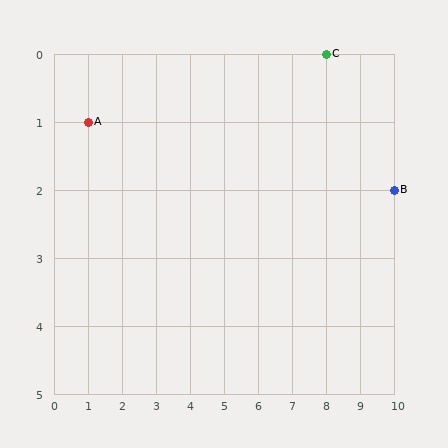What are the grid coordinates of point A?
Point A is at grid coordinates (1, 1).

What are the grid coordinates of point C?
Point C is at grid coordinates (8, 0).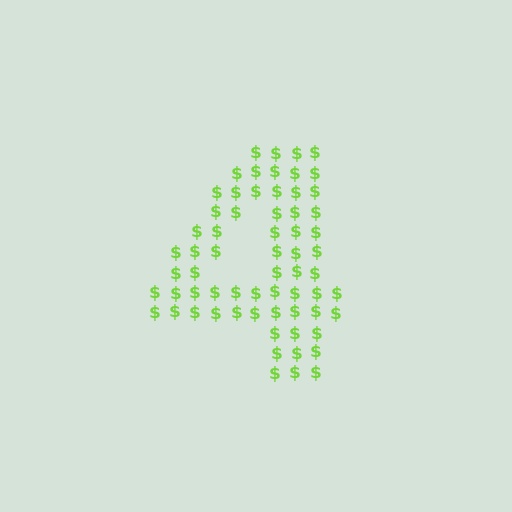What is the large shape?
The large shape is the digit 4.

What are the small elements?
The small elements are dollar signs.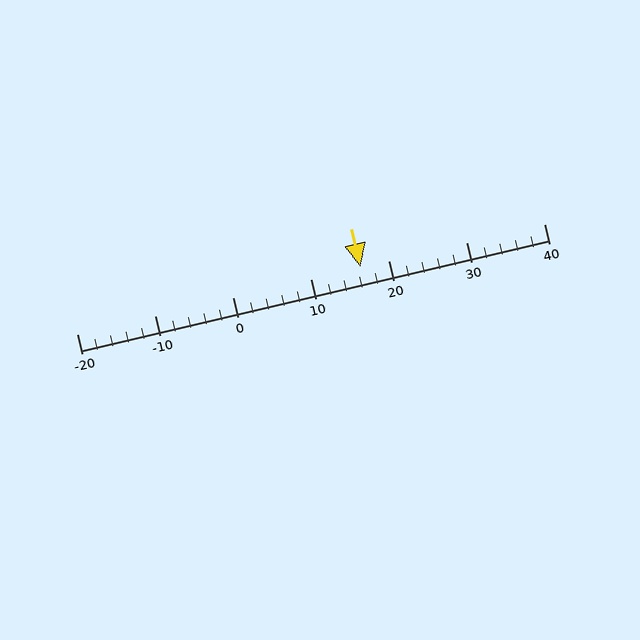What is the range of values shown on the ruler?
The ruler shows values from -20 to 40.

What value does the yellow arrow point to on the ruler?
The yellow arrow points to approximately 16.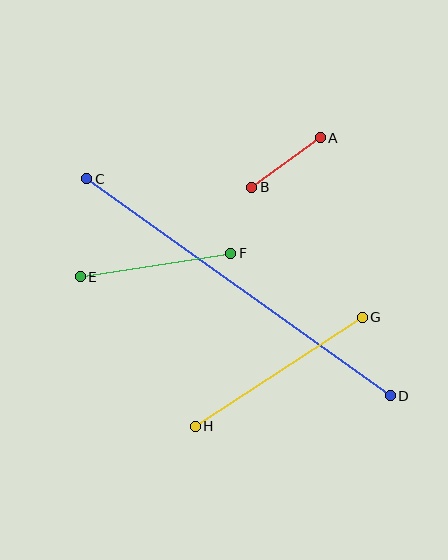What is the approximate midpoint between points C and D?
The midpoint is at approximately (238, 287) pixels.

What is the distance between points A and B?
The distance is approximately 85 pixels.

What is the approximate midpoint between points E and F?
The midpoint is at approximately (155, 265) pixels.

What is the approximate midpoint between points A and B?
The midpoint is at approximately (286, 163) pixels.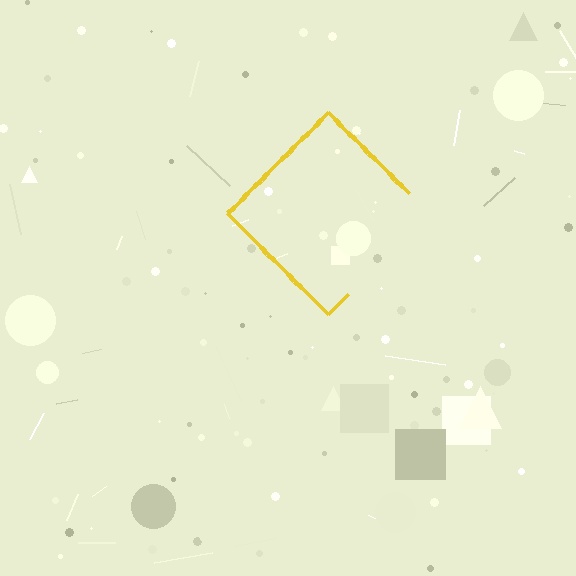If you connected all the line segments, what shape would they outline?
They would outline a diamond.